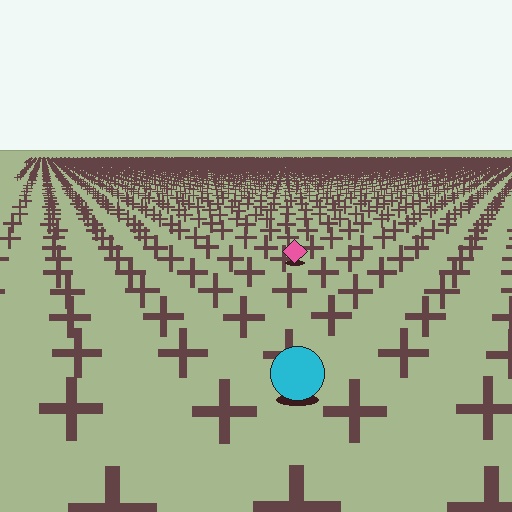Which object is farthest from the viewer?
The pink diamond is farthest from the viewer. It appears smaller and the ground texture around it is denser.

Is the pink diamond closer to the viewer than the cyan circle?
No. The cyan circle is closer — you can tell from the texture gradient: the ground texture is coarser near it.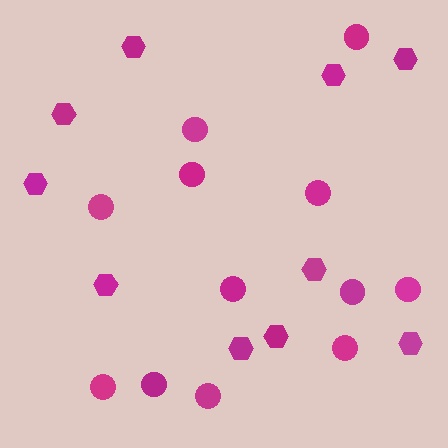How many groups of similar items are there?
There are 2 groups: one group of circles (12) and one group of hexagons (10).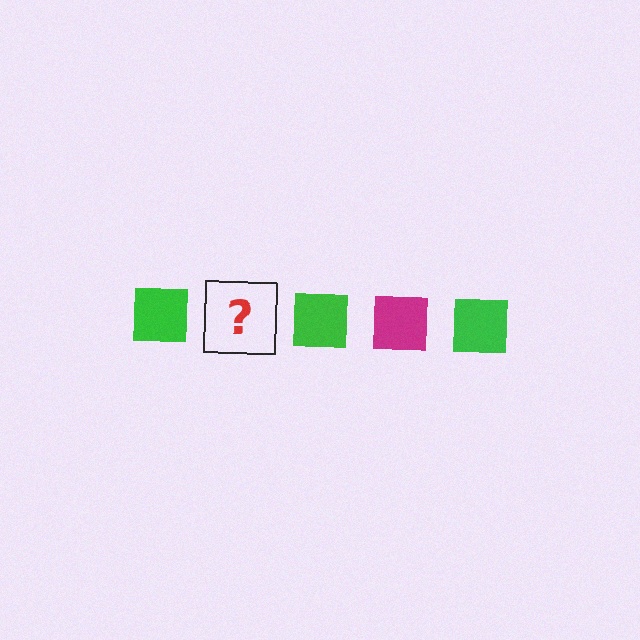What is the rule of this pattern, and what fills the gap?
The rule is that the pattern cycles through green, magenta squares. The gap should be filled with a magenta square.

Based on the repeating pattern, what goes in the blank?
The blank should be a magenta square.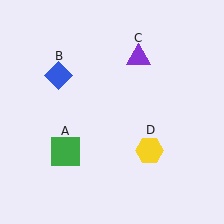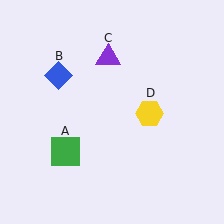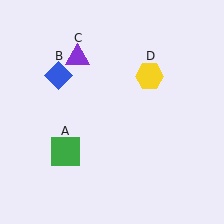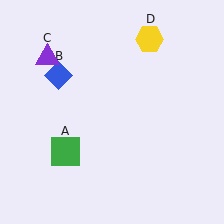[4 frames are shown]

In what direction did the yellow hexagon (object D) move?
The yellow hexagon (object D) moved up.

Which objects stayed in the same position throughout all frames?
Green square (object A) and blue diamond (object B) remained stationary.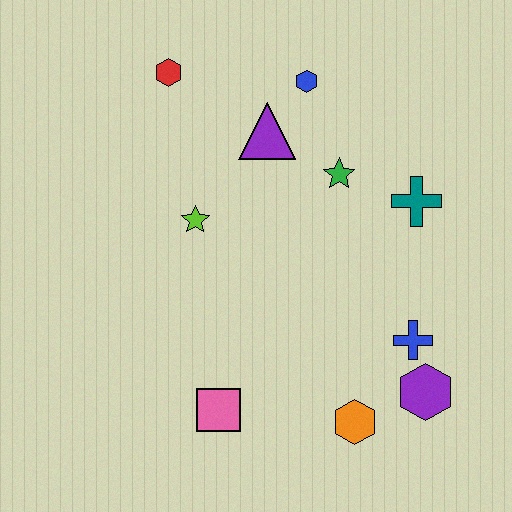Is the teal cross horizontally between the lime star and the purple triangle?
No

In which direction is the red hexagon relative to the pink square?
The red hexagon is above the pink square.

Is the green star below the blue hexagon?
Yes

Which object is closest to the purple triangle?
The blue hexagon is closest to the purple triangle.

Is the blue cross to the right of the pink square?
Yes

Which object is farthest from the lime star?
The purple hexagon is farthest from the lime star.